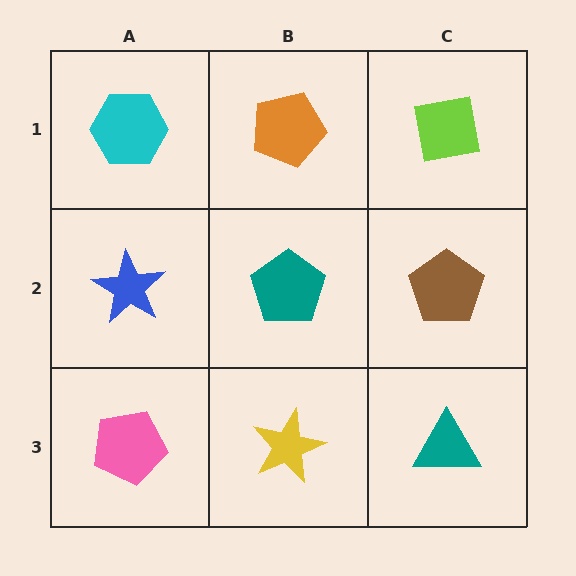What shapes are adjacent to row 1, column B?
A teal pentagon (row 2, column B), a cyan hexagon (row 1, column A), a lime square (row 1, column C).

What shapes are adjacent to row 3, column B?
A teal pentagon (row 2, column B), a pink pentagon (row 3, column A), a teal triangle (row 3, column C).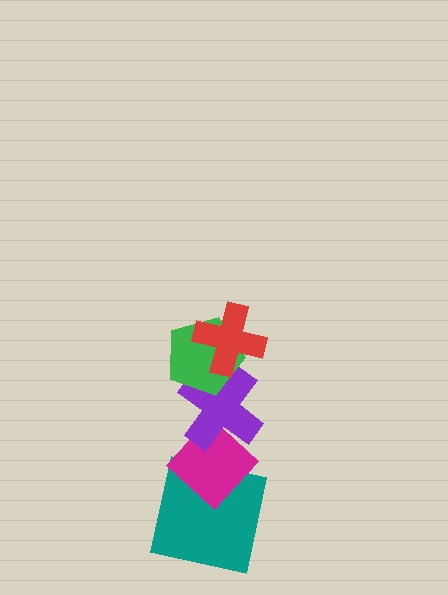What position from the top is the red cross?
The red cross is 1st from the top.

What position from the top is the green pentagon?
The green pentagon is 2nd from the top.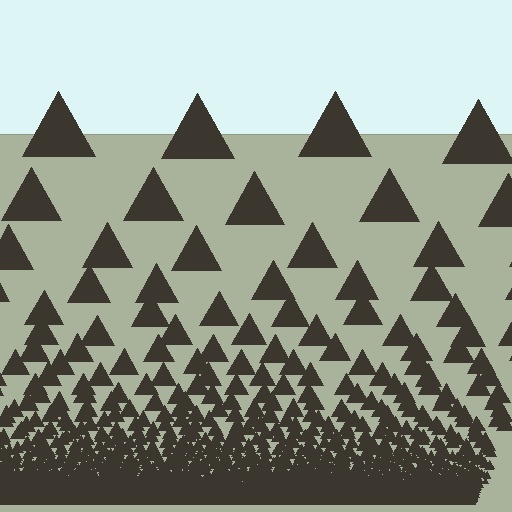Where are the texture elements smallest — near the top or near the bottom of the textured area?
Near the bottom.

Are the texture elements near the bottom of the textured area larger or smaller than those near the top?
Smaller. The gradient is inverted — elements near the bottom are smaller and denser.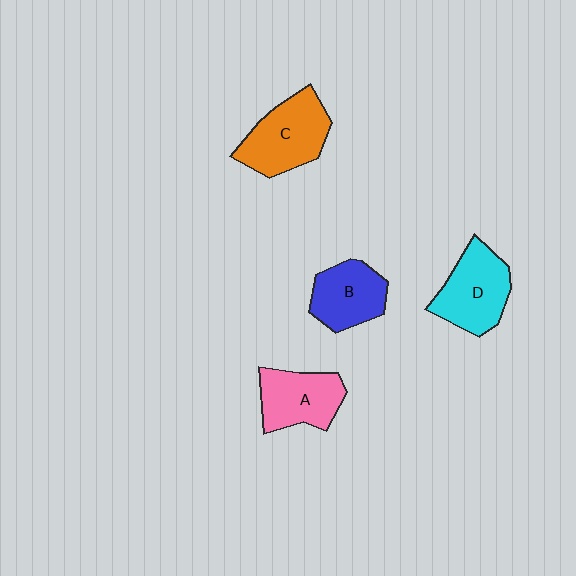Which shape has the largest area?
Shape C (orange).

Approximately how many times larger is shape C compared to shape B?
Approximately 1.3 times.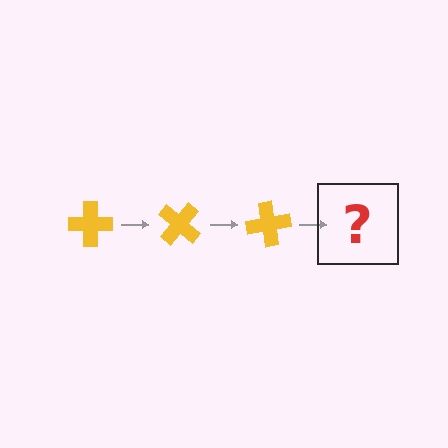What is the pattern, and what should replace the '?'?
The pattern is that the cross rotates 40 degrees each step. The '?' should be a yellow cross rotated 120 degrees.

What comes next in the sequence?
The next element should be a yellow cross rotated 120 degrees.